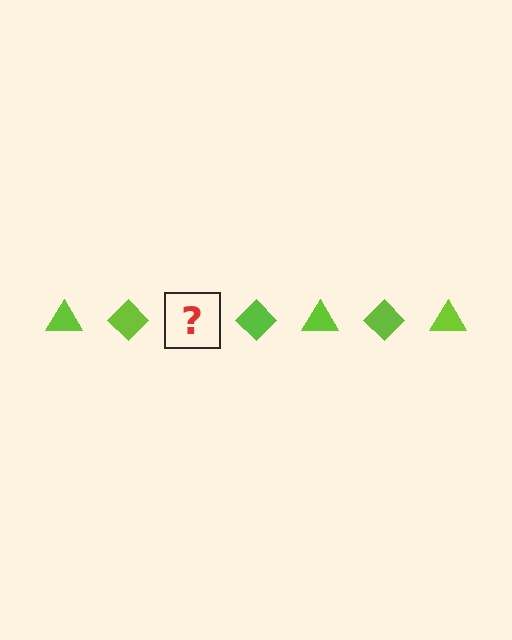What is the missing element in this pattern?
The missing element is a lime triangle.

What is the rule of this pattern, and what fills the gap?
The rule is that the pattern cycles through triangle, diamond shapes in lime. The gap should be filled with a lime triangle.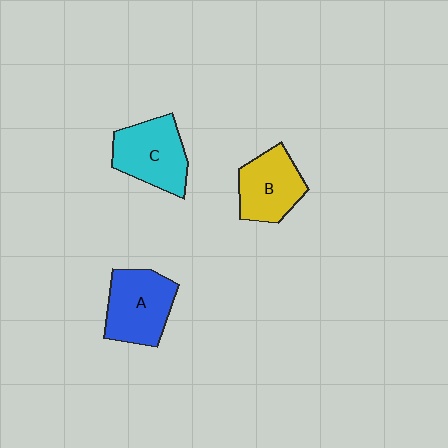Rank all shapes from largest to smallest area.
From largest to smallest: A (blue), C (cyan), B (yellow).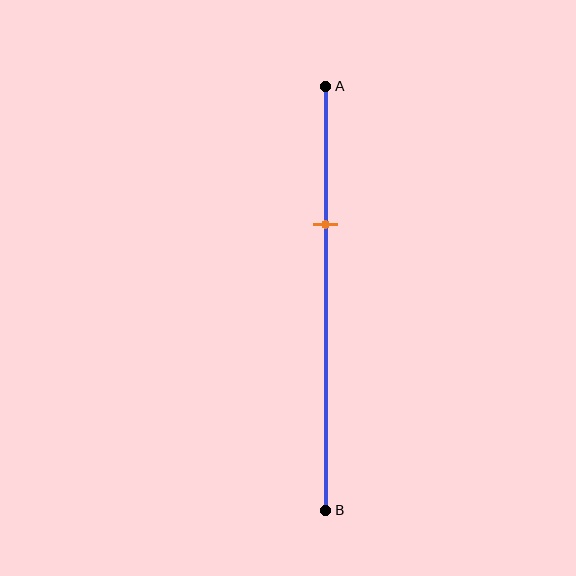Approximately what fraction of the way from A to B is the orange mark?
The orange mark is approximately 35% of the way from A to B.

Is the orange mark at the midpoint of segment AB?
No, the mark is at about 35% from A, not at the 50% midpoint.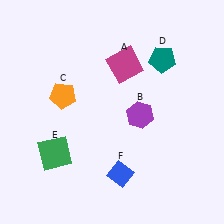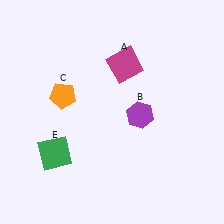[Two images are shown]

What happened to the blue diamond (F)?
The blue diamond (F) was removed in Image 2. It was in the bottom-right area of Image 1.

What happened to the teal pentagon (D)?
The teal pentagon (D) was removed in Image 2. It was in the top-right area of Image 1.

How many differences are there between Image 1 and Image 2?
There are 2 differences between the two images.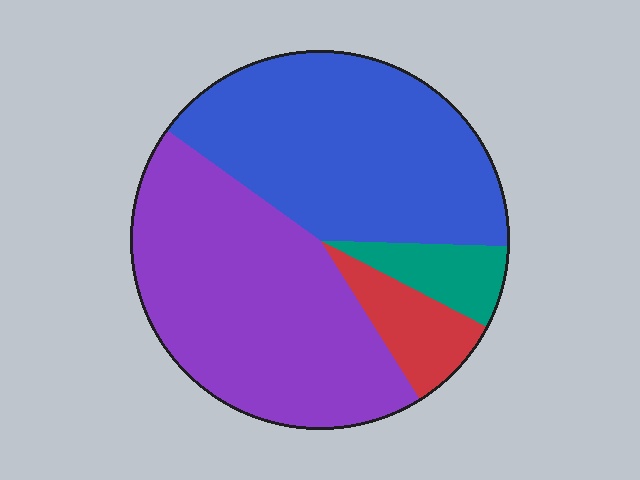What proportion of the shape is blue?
Blue covers about 40% of the shape.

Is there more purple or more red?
Purple.